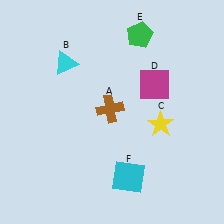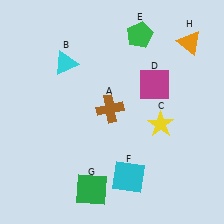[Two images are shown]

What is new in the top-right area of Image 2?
An orange triangle (H) was added in the top-right area of Image 2.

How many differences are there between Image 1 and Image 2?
There are 2 differences between the two images.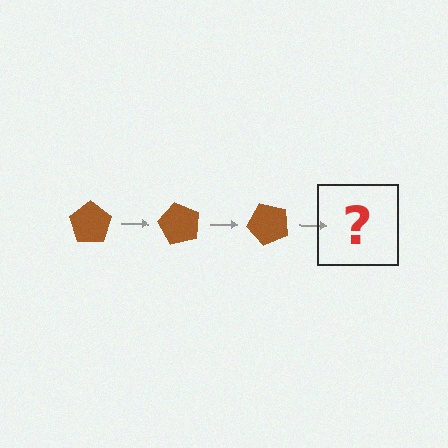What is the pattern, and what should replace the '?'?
The pattern is that the pentagon rotates 60 degrees each step. The '?' should be a brown pentagon rotated 180 degrees.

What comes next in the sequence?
The next element should be a brown pentagon rotated 180 degrees.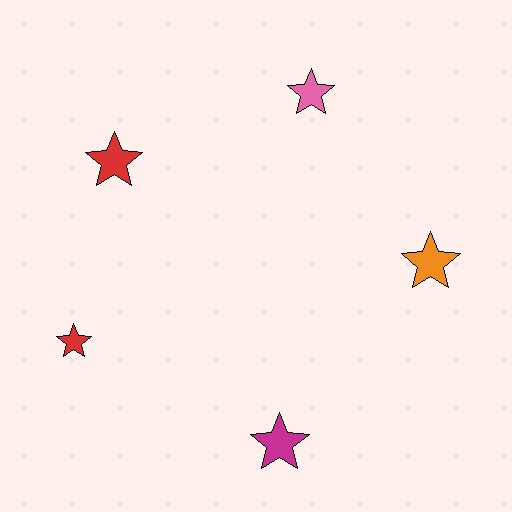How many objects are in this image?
There are 5 objects.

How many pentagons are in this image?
There are no pentagons.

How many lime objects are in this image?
There are no lime objects.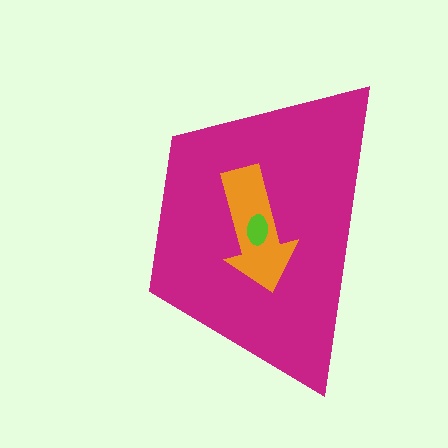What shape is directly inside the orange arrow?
The lime ellipse.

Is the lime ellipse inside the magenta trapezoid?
Yes.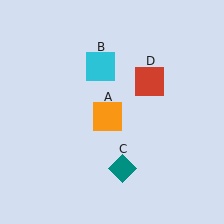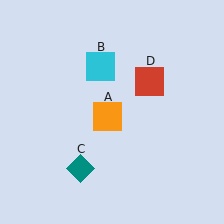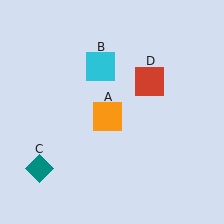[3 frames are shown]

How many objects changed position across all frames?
1 object changed position: teal diamond (object C).